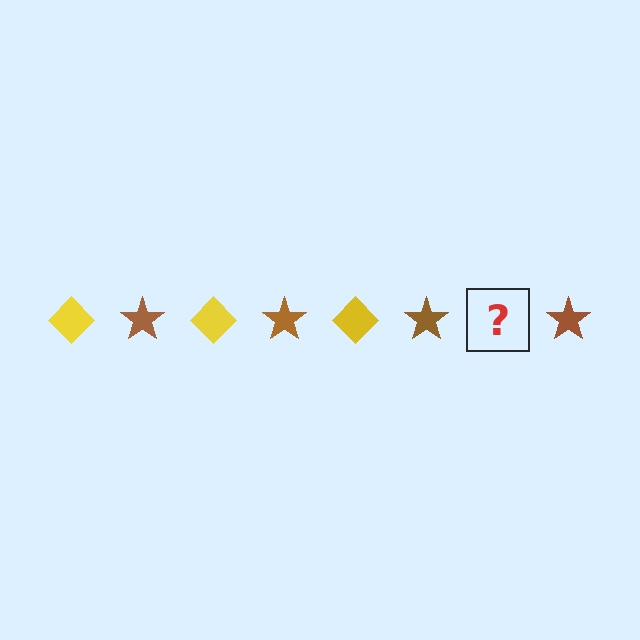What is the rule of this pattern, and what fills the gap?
The rule is that the pattern alternates between yellow diamond and brown star. The gap should be filled with a yellow diamond.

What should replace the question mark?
The question mark should be replaced with a yellow diamond.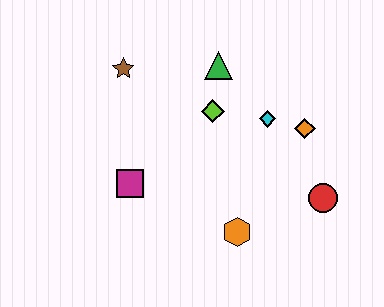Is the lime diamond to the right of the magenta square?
Yes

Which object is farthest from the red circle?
The brown star is farthest from the red circle.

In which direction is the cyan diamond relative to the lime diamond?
The cyan diamond is to the right of the lime diamond.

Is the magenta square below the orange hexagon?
No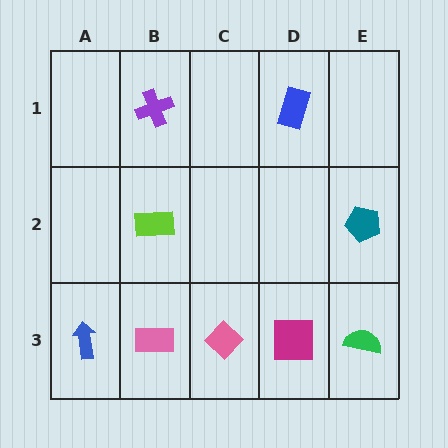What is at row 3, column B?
A pink rectangle.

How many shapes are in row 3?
5 shapes.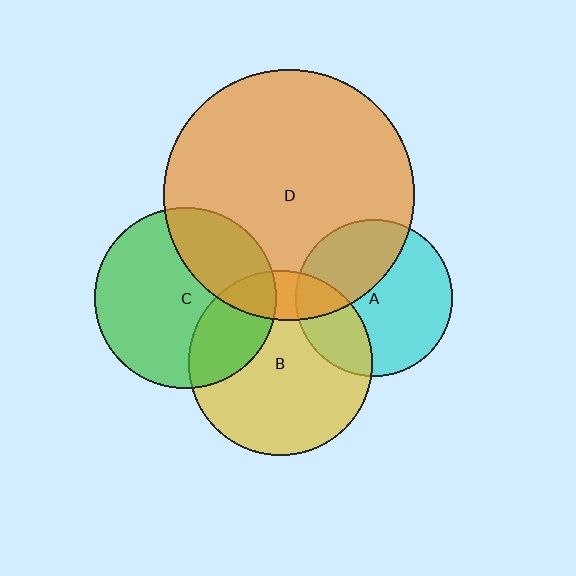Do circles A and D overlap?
Yes.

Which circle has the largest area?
Circle D (orange).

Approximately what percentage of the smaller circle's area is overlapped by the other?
Approximately 40%.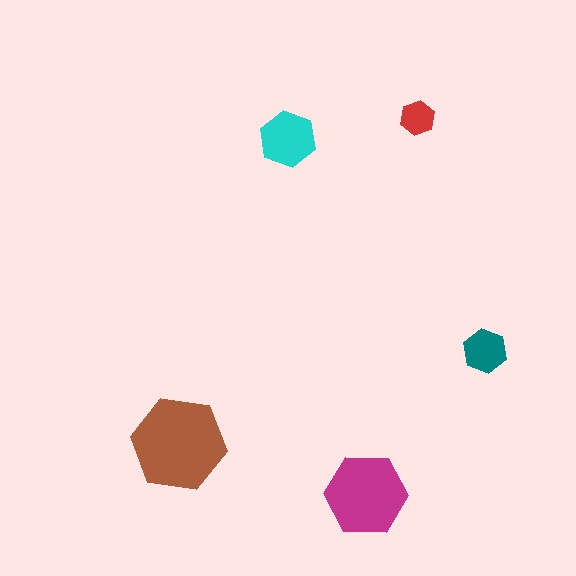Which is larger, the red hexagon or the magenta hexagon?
The magenta one.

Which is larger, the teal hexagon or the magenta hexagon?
The magenta one.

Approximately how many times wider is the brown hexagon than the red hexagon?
About 2.5 times wider.